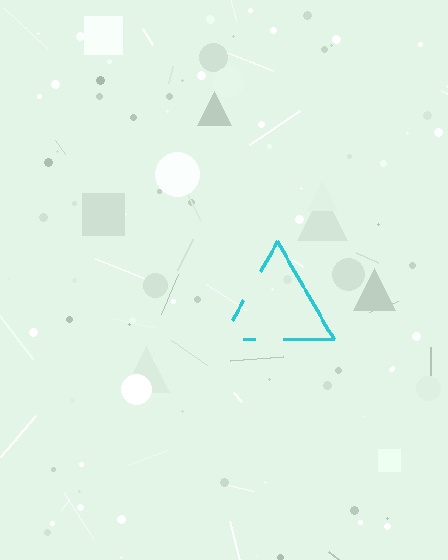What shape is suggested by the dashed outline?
The dashed outline suggests a triangle.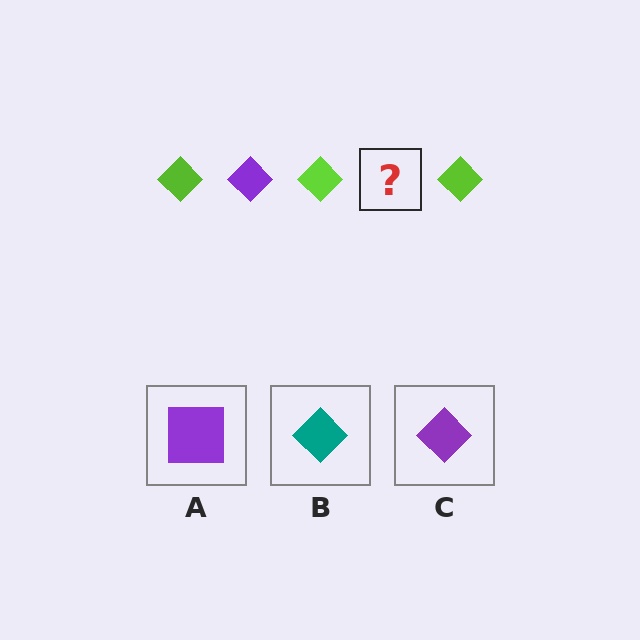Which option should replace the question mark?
Option C.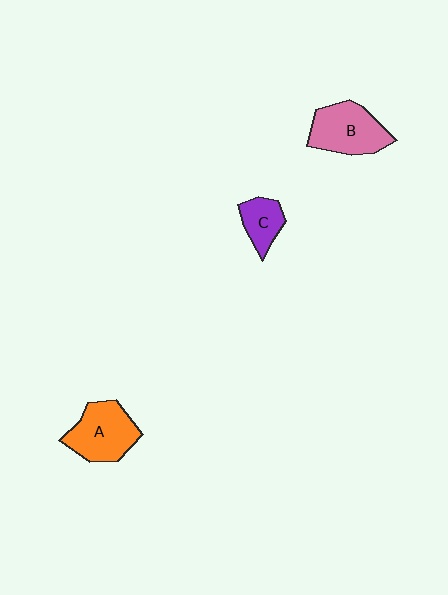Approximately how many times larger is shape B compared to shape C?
Approximately 1.9 times.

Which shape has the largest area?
Shape B (pink).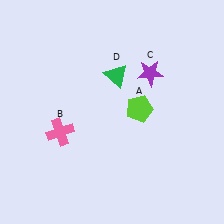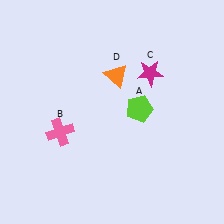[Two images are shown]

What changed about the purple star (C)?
In Image 1, C is purple. In Image 2, it changed to magenta.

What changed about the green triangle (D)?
In Image 1, D is green. In Image 2, it changed to orange.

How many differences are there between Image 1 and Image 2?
There are 2 differences between the two images.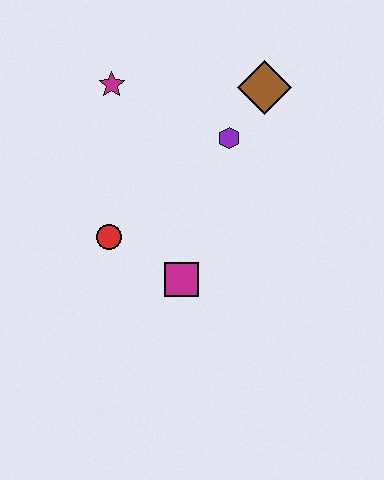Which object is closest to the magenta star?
The purple hexagon is closest to the magenta star.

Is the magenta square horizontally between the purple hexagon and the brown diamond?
No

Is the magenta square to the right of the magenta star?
Yes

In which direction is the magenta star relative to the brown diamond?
The magenta star is to the left of the brown diamond.